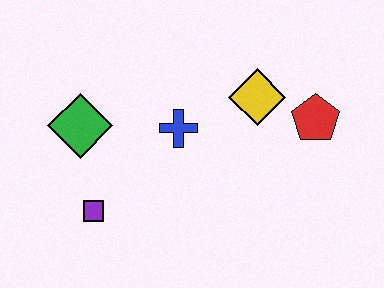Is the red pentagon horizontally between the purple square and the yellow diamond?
No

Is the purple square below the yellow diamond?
Yes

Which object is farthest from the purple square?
The red pentagon is farthest from the purple square.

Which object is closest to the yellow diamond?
The red pentagon is closest to the yellow diamond.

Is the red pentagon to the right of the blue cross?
Yes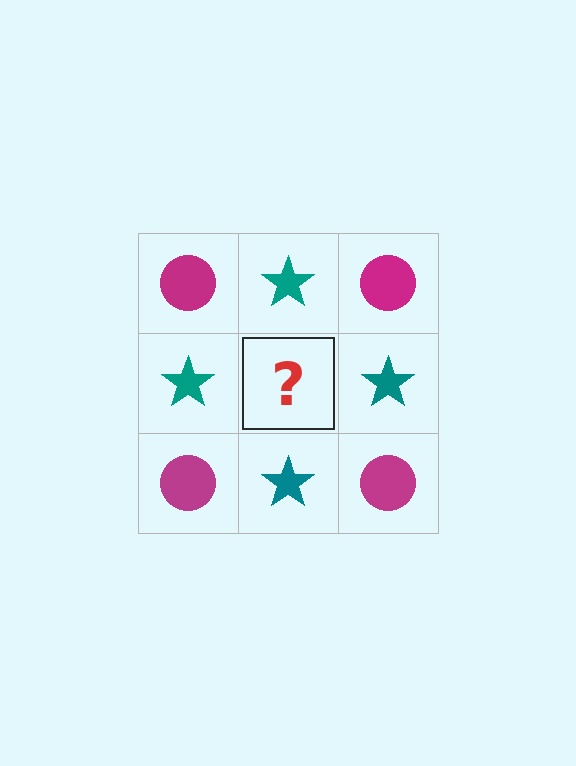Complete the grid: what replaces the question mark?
The question mark should be replaced with a magenta circle.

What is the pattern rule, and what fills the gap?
The rule is that it alternates magenta circle and teal star in a checkerboard pattern. The gap should be filled with a magenta circle.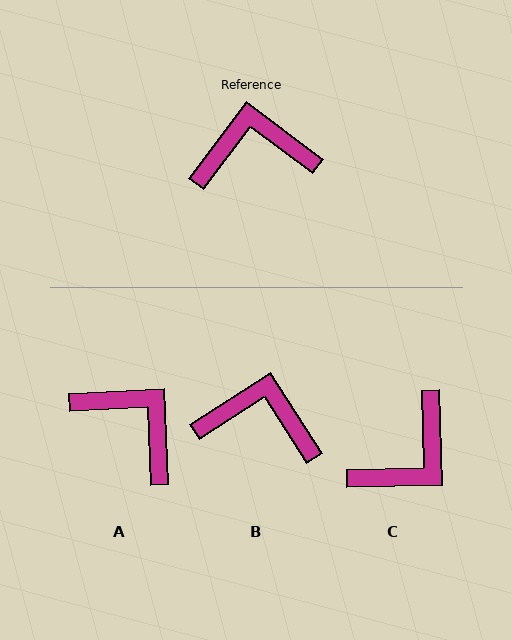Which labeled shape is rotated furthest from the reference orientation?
C, about 142 degrees away.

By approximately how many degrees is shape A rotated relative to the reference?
Approximately 51 degrees clockwise.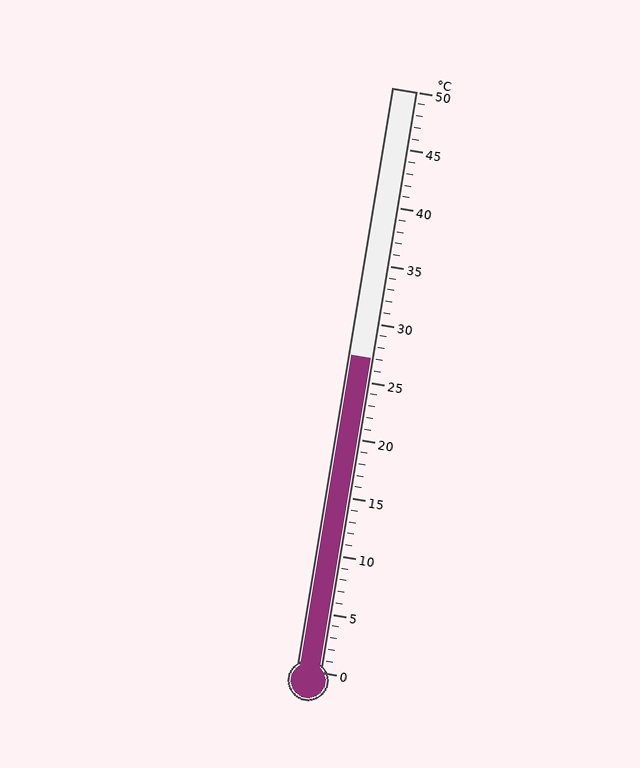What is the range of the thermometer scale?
The thermometer scale ranges from 0°C to 50°C.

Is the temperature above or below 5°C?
The temperature is above 5°C.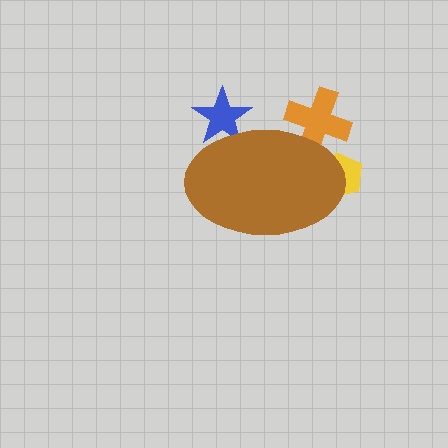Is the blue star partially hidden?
Yes, the blue star is partially hidden behind the brown ellipse.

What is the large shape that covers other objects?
A brown ellipse.